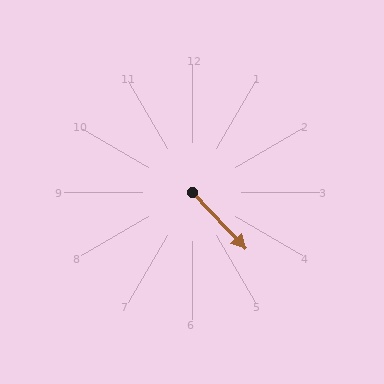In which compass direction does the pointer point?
Southeast.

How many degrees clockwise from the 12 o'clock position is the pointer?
Approximately 137 degrees.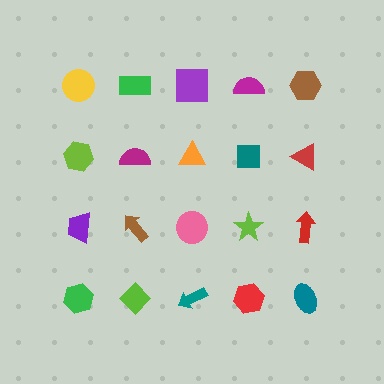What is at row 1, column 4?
A magenta semicircle.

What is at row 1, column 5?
A brown hexagon.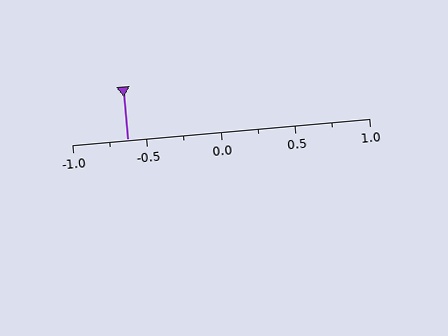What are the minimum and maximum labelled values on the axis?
The axis runs from -1.0 to 1.0.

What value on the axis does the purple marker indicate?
The marker indicates approximately -0.62.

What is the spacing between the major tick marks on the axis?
The major ticks are spaced 0.5 apart.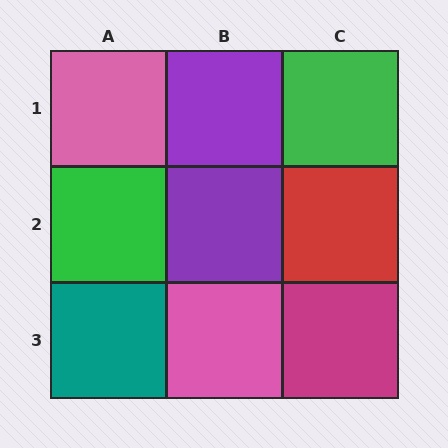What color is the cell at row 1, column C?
Green.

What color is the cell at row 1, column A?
Pink.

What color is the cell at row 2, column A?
Green.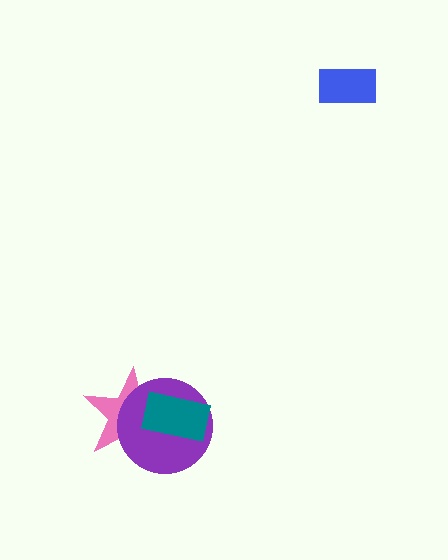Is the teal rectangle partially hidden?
No, no other shape covers it.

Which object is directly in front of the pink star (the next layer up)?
The purple circle is directly in front of the pink star.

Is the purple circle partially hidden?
Yes, it is partially covered by another shape.